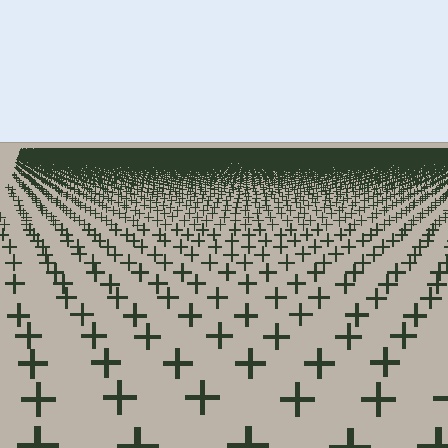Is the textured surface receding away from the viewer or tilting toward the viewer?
The surface is receding away from the viewer. Texture elements get smaller and denser toward the top.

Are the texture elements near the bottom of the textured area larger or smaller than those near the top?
Larger. Near the bottom, elements are closer to the viewer and appear at a bigger on-screen size.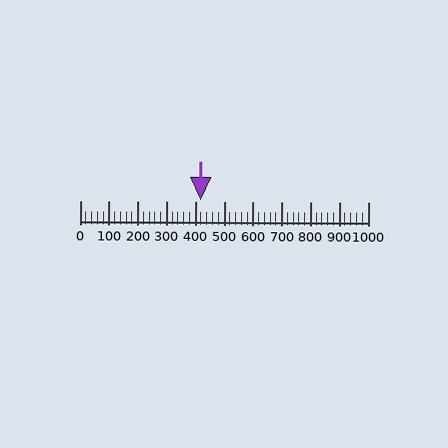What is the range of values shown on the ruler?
The ruler shows values from 0 to 1000.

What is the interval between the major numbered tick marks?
The major tick marks are spaced 100 units apart.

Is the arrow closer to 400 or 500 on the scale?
The arrow is closer to 400.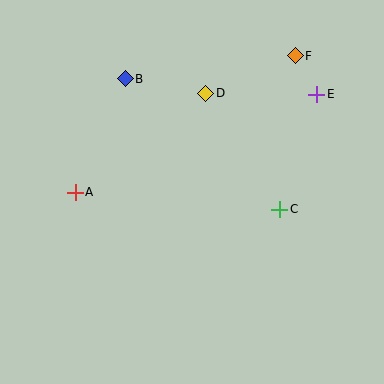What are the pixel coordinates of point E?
Point E is at (317, 94).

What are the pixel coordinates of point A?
Point A is at (75, 192).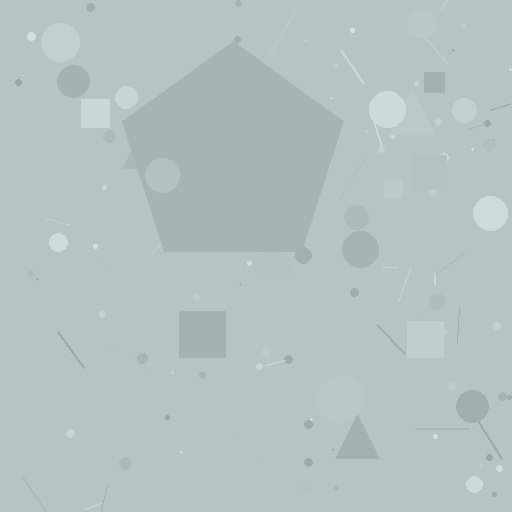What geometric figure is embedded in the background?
A pentagon is embedded in the background.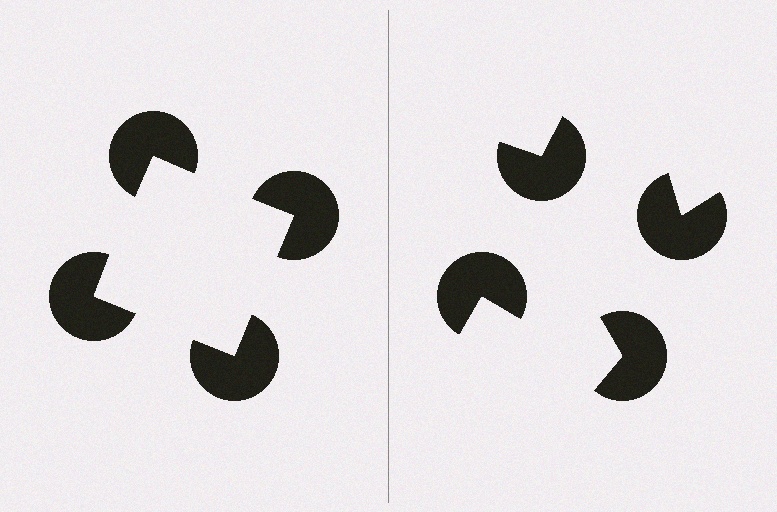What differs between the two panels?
The pac-man discs are positioned identically on both sides; only the wedge orientations differ. On the left they align to a square; on the right they are misaligned.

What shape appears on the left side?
An illusory square.